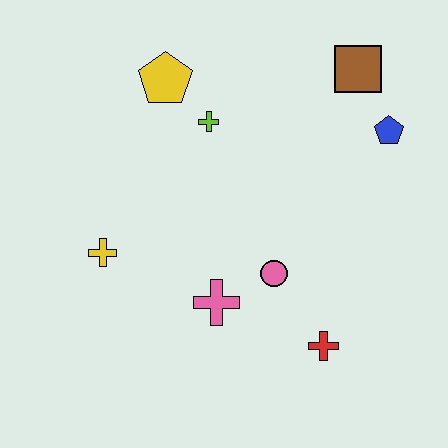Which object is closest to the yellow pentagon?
The lime cross is closest to the yellow pentagon.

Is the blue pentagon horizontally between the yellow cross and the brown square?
No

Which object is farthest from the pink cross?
The brown square is farthest from the pink cross.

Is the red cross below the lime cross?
Yes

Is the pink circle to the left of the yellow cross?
No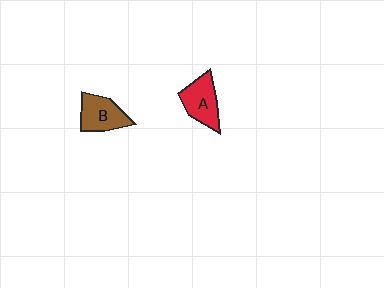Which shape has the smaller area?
Shape B (brown).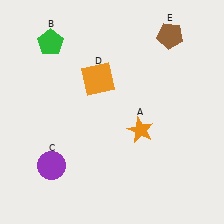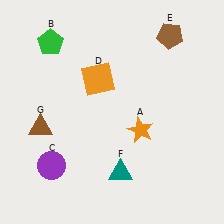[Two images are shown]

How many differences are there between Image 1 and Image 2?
There are 2 differences between the two images.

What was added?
A teal triangle (F), a brown triangle (G) were added in Image 2.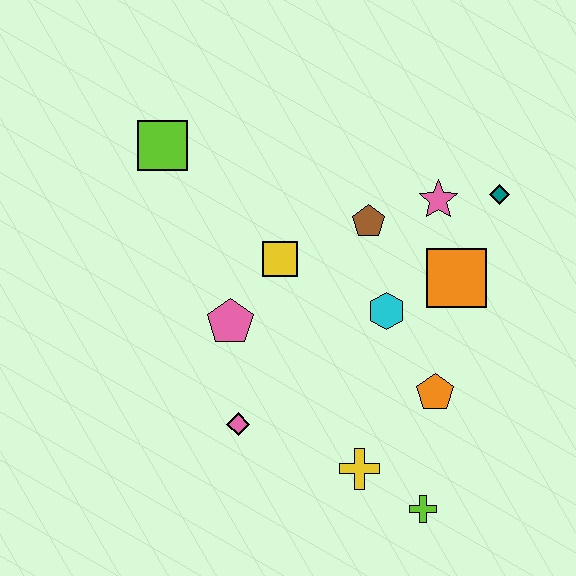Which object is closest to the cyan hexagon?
The orange square is closest to the cyan hexagon.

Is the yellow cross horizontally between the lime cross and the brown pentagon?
No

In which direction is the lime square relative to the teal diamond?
The lime square is to the left of the teal diamond.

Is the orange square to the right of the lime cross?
Yes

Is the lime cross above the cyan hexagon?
No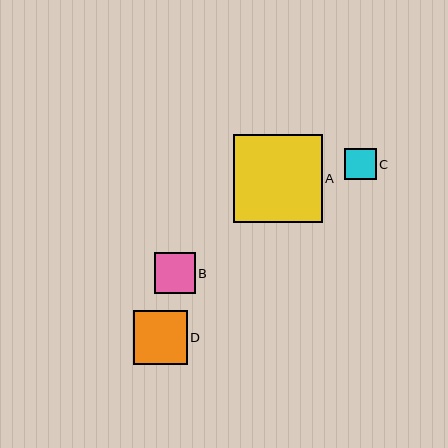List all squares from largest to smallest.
From largest to smallest: A, D, B, C.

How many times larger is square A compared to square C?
Square A is approximately 2.8 times the size of square C.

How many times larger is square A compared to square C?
Square A is approximately 2.8 times the size of square C.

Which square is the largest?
Square A is the largest with a size of approximately 88 pixels.